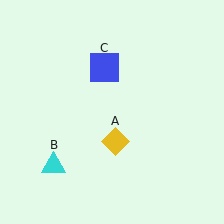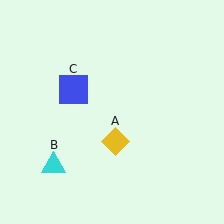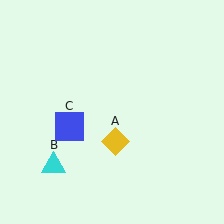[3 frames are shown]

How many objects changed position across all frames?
1 object changed position: blue square (object C).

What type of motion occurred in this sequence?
The blue square (object C) rotated counterclockwise around the center of the scene.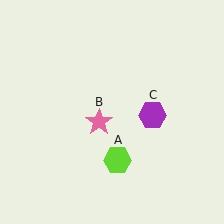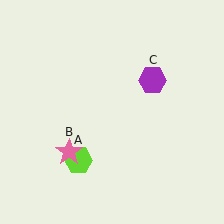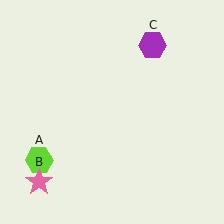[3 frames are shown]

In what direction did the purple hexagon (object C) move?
The purple hexagon (object C) moved up.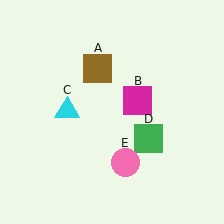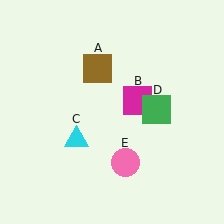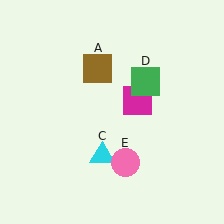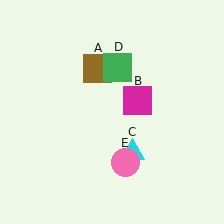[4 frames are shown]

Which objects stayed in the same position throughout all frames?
Brown square (object A) and magenta square (object B) and pink circle (object E) remained stationary.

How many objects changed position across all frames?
2 objects changed position: cyan triangle (object C), green square (object D).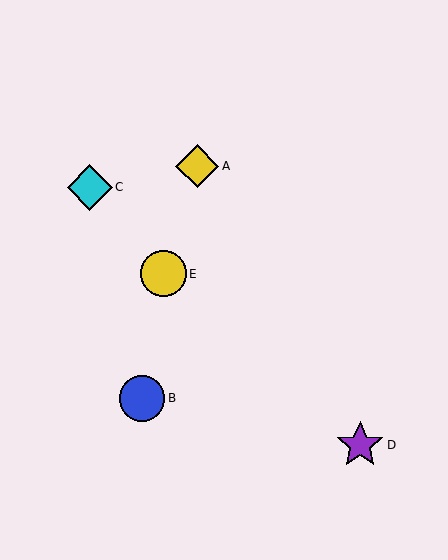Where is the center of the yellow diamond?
The center of the yellow diamond is at (197, 166).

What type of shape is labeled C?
Shape C is a cyan diamond.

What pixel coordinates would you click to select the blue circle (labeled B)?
Click at (142, 398) to select the blue circle B.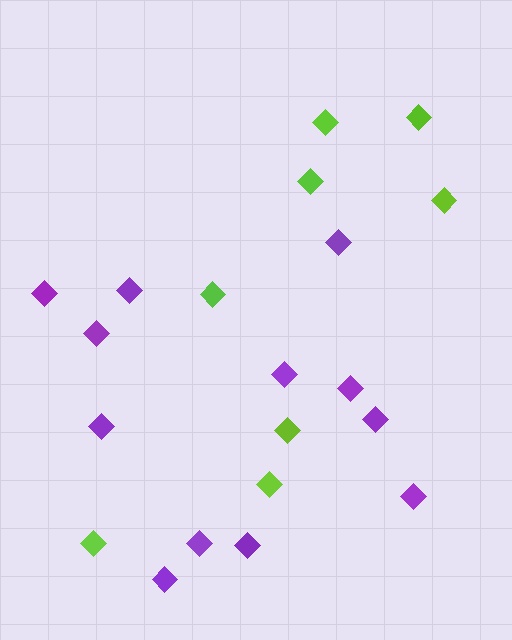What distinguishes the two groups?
There are 2 groups: one group of lime diamonds (8) and one group of purple diamonds (12).